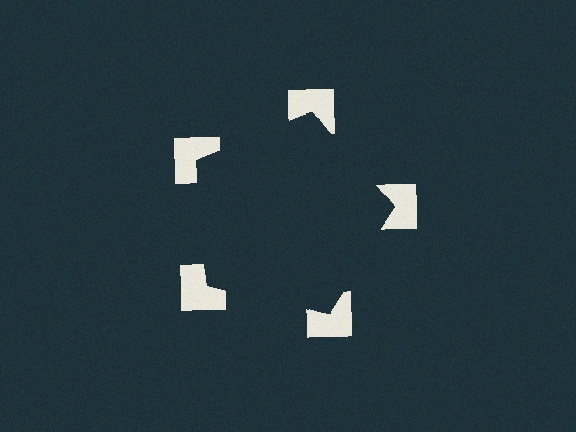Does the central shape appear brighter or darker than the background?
It typically appears slightly darker than the background, even though no actual brightness change is drawn.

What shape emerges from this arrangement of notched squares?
An illusory pentagon — its edges are inferred from the aligned wedge cuts in the notched squares, not physically drawn.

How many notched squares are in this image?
There are 5 — one at each vertex of the illusory pentagon.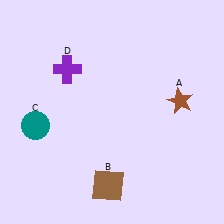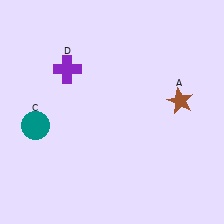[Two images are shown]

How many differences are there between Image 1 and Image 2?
There is 1 difference between the two images.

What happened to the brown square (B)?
The brown square (B) was removed in Image 2. It was in the bottom-left area of Image 1.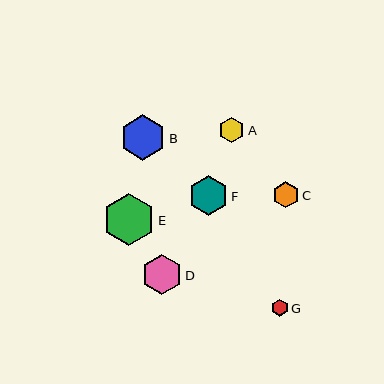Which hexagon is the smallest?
Hexagon G is the smallest with a size of approximately 17 pixels.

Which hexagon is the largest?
Hexagon E is the largest with a size of approximately 51 pixels.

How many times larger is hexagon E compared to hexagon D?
Hexagon E is approximately 1.3 times the size of hexagon D.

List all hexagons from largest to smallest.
From largest to smallest: E, B, D, F, C, A, G.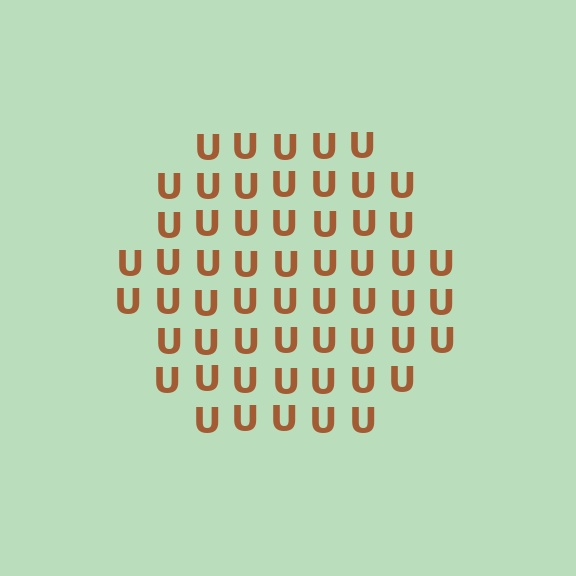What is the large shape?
The large shape is a hexagon.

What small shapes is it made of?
It is made of small letter U's.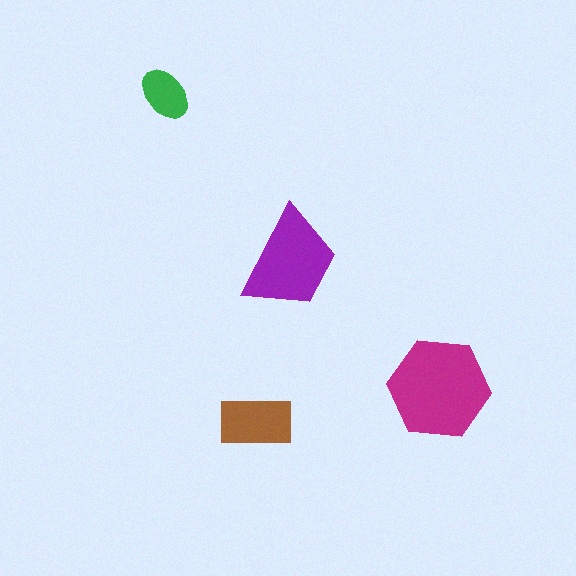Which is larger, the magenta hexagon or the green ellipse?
The magenta hexagon.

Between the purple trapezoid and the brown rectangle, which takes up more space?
The purple trapezoid.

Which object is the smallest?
The green ellipse.